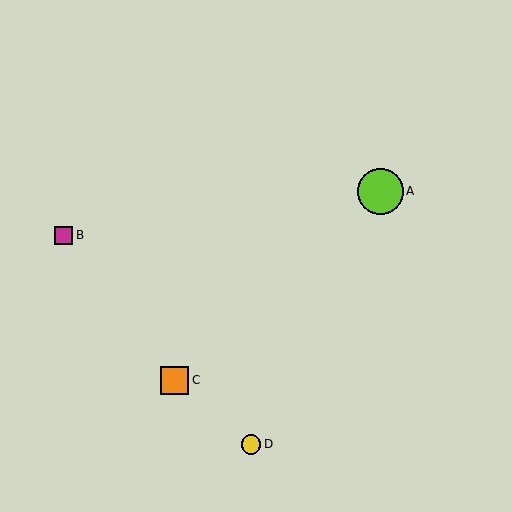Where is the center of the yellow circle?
The center of the yellow circle is at (251, 444).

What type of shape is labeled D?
Shape D is a yellow circle.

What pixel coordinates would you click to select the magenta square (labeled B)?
Click at (63, 235) to select the magenta square B.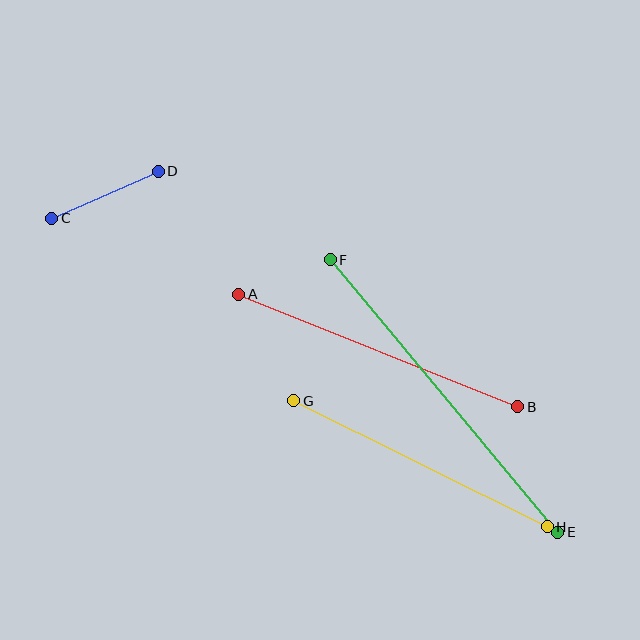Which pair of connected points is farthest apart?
Points E and F are farthest apart.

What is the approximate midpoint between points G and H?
The midpoint is at approximately (421, 464) pixels.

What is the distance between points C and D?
The distance is approximately 116 pixels.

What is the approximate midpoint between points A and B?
The midpoint is at approximately (378, 351) pixels.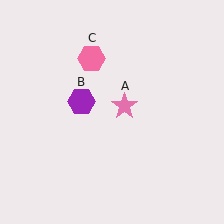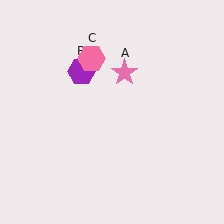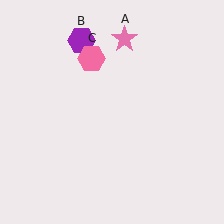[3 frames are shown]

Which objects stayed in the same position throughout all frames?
Pink hexagon (object C) remained stationary.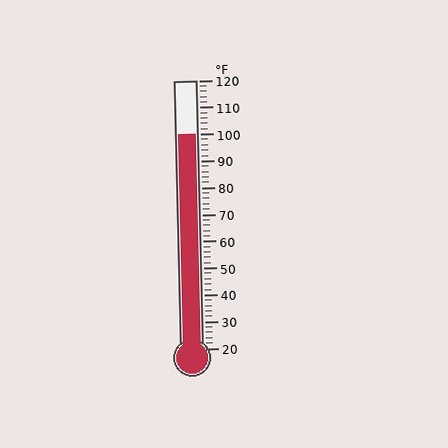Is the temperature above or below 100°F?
The temperature is at 100°F.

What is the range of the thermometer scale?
The thermometer scale ranges from 20°F to 120°F.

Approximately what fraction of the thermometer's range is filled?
The thermometer is filled to approximately 80% of its range.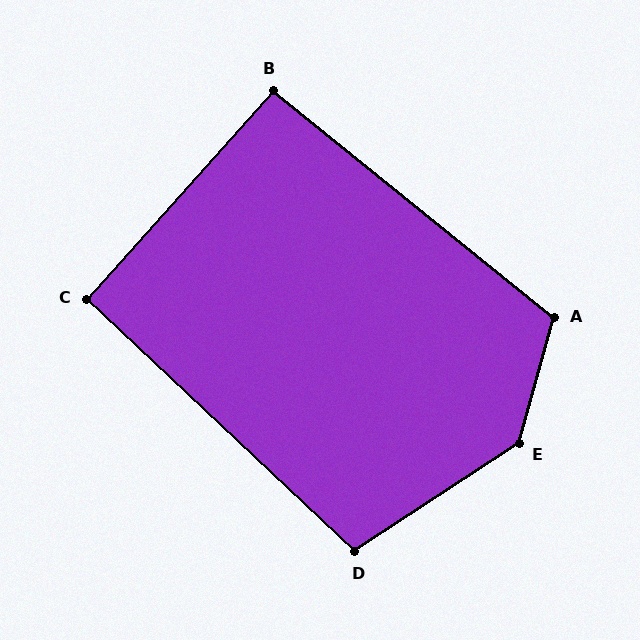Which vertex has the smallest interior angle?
C, at approximately 92 degrees.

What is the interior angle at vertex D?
Approximately 103 degrees (obtuse).